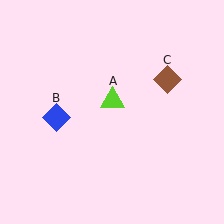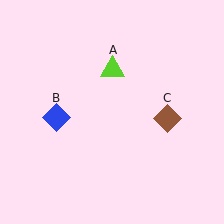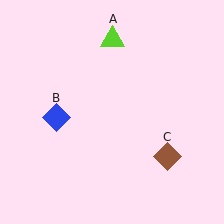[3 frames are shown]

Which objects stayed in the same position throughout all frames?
Blue diamond (object B) remained stationary.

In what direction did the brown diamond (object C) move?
The brown diamond (object C) moved down.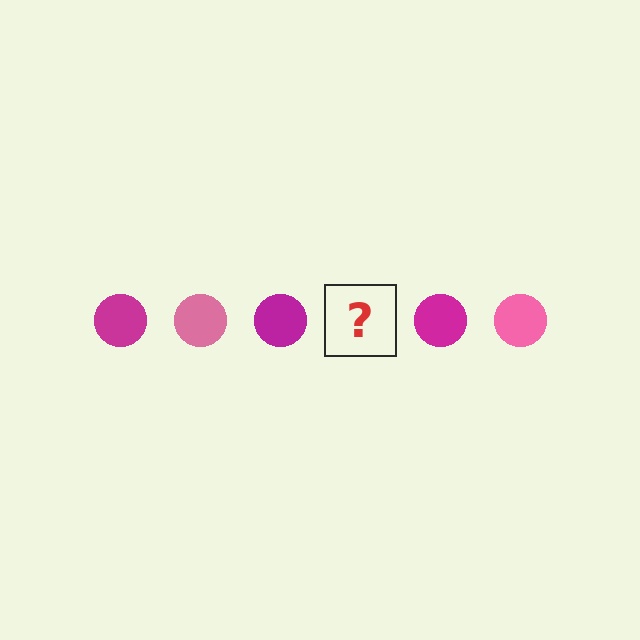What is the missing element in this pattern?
The missing element is a pink circle.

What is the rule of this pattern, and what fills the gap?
The rule is that the pattern cycles through magenta, pink circles. The gap should be filled with a pink circle.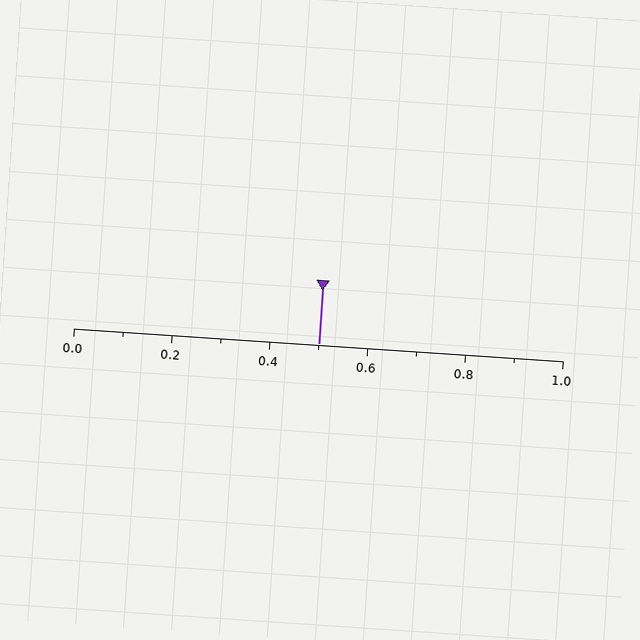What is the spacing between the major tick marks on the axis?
The major ticks are spaced 0.2 apart.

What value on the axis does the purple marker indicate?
The marker indicates approximately 0.5.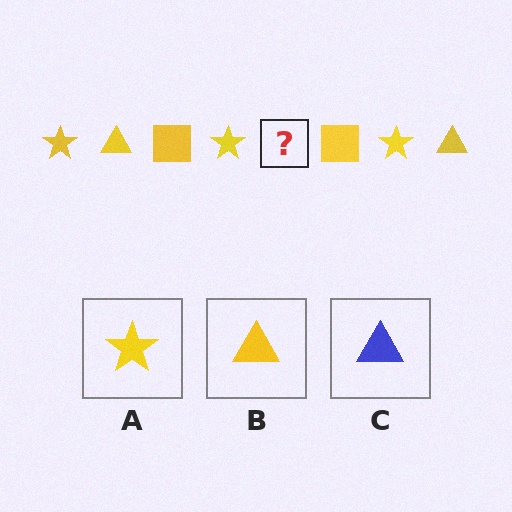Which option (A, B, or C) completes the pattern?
B.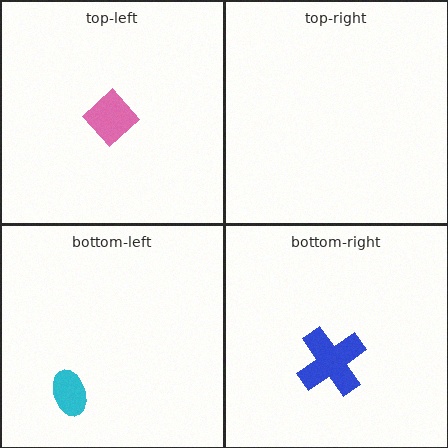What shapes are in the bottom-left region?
The cyan ellipse.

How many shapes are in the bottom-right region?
1.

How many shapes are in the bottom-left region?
1.